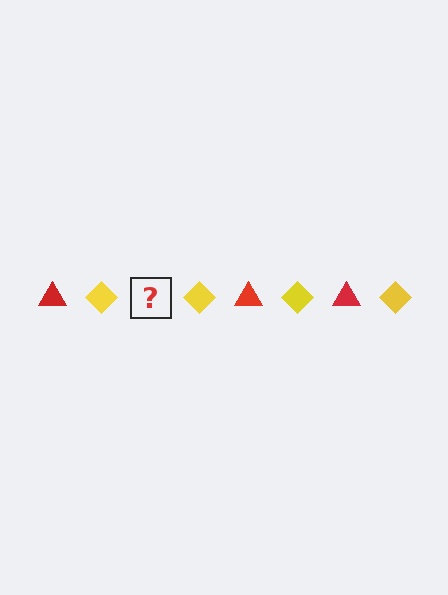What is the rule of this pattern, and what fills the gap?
The rule is that the pattern alternates between red triangle and yellow diamond. The gap should be filled with a red triangle.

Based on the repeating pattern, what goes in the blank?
The blank should be a red triangle.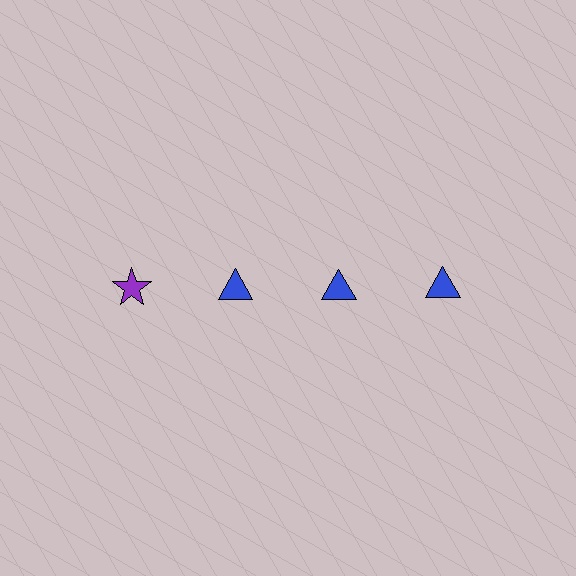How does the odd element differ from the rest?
It differs in both color (purple instead of blue) and shape (star instead of triangle).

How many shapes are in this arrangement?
There are 4 shapes arranged in a grid pattern.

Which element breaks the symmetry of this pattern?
The purple star in the top row, leftmost column breaks the symmetry. All other shapes are blue triangles.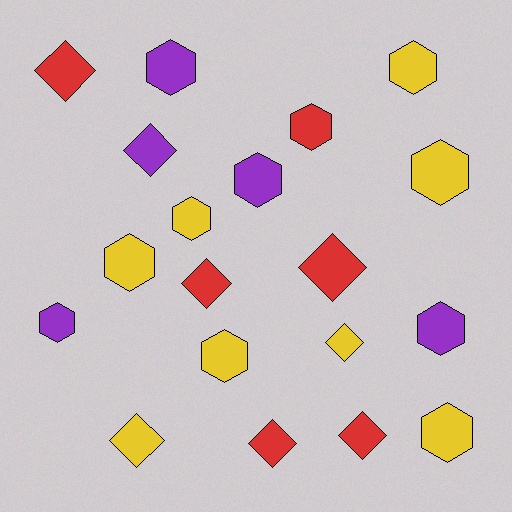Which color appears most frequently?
Yellow, with 8 objects.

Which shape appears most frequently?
Hexagon, with 11 objects.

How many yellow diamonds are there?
There are 2 yellow diamonds.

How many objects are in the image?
There are 19 objects.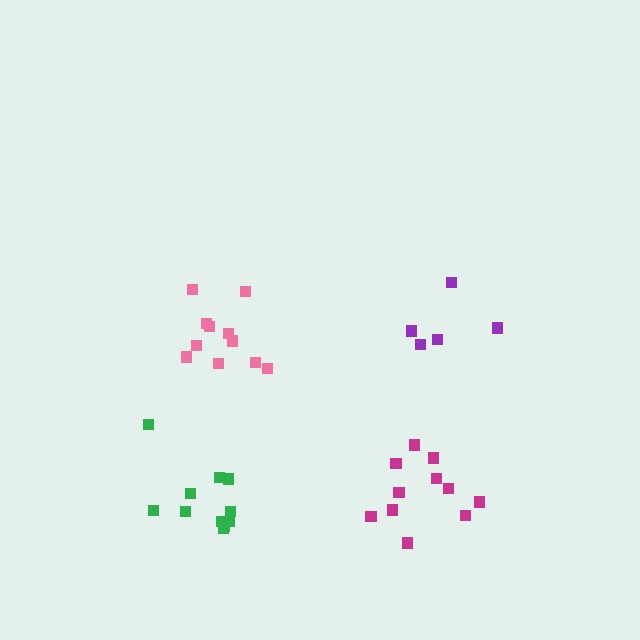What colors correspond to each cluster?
The clusters are colored: green, pink, purple, magenta.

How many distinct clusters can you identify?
There are 4 distinct clusters.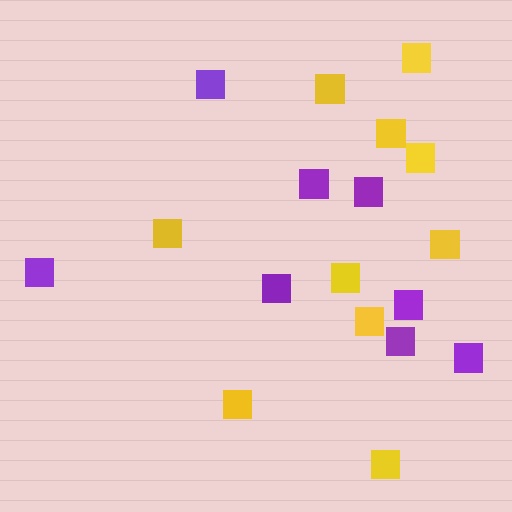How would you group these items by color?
There are 2 groups: one group of purple squares (8) and one group of yellow squares (10).